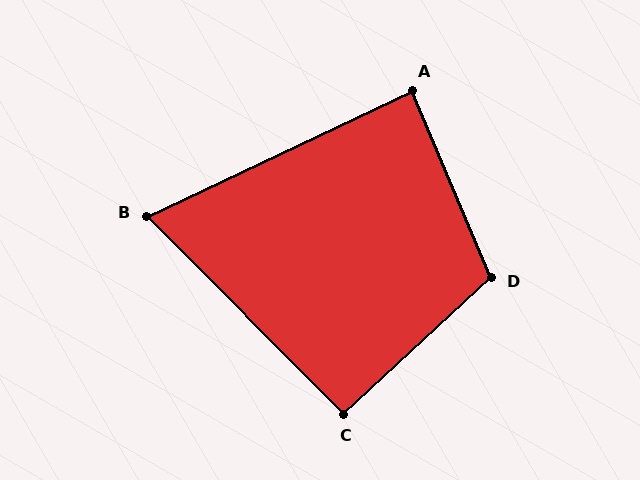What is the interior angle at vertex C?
Approximately 92 degrees (approximately right).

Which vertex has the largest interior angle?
D, at approximately 110 degrees.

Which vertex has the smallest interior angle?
B, at approximately 70 degrees.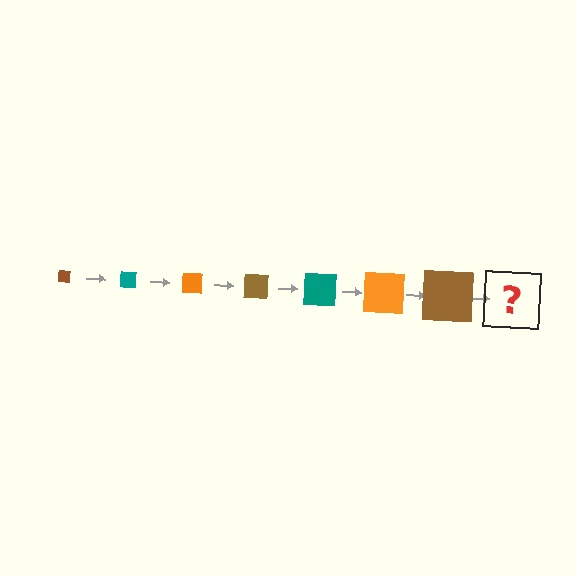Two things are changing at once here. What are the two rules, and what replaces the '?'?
The two rules are that the square grows larger each step and the color cycles through brown, teal, and orange. The '?' should be a teal square, larger than the previous one.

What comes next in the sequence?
The next element should be a teal square, larger than the previous one.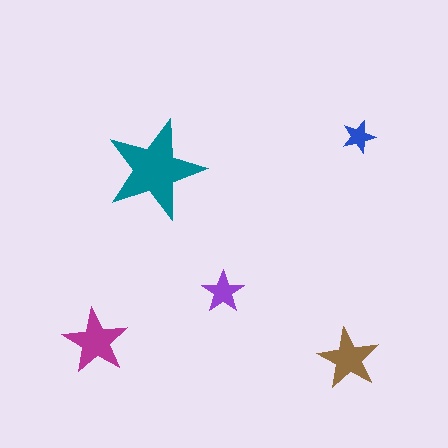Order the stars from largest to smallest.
the teal one, the magenta one, the brown one, the purple one, the blue one.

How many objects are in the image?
There are 5 objects in the image.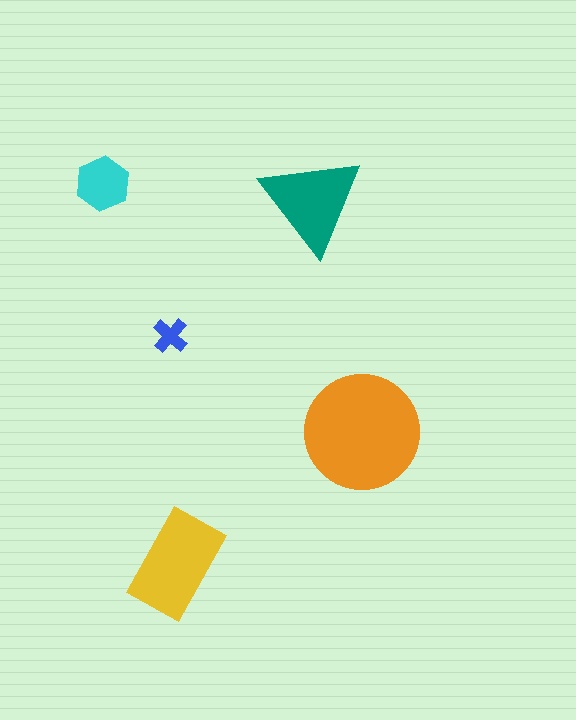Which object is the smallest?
The blue cross.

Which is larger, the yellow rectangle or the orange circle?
The orange circle.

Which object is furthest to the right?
The orange circle is rightmost.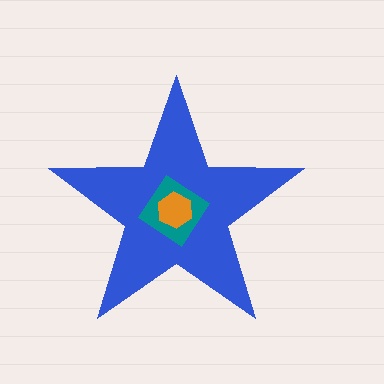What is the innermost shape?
The orange hexagon.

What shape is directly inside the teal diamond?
The orange hexagon.